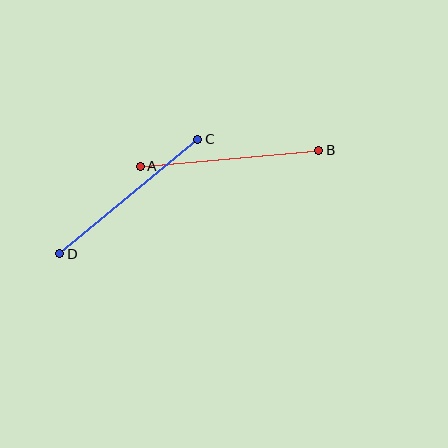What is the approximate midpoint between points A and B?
The midpoint is at approximately (229, 158) pixels.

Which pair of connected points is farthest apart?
Points C and D are farthest apart.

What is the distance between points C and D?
The distance is approximately 179 pixels.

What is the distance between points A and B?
The distance is approximately 179 pixels.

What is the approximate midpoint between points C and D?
The midpoint is at approximately (129, 197) pixels.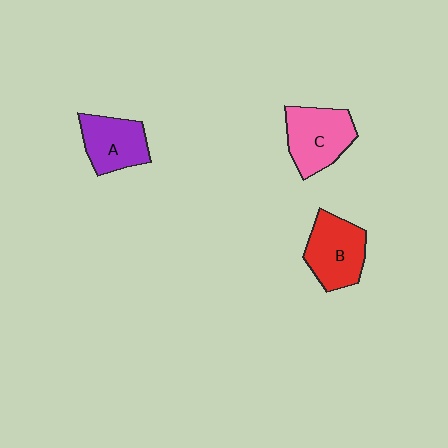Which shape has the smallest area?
Shape A (purple).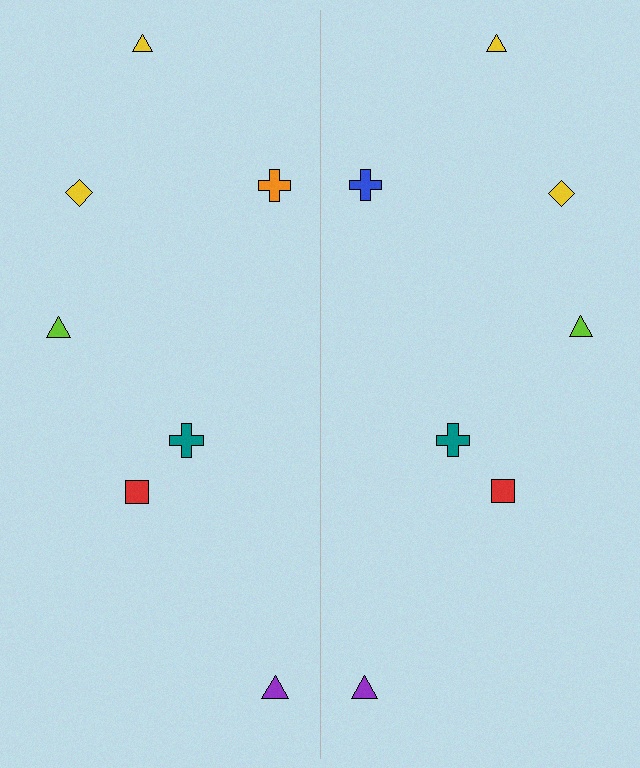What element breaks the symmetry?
The blue cross on the right side breaks the symmetry — its mirror counterpart is orange.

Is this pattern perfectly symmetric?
No, the pattern is not perfectly symmetric. The blue cross on the right side breaks the symmetry — its mirror counterpart is orange.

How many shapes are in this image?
There are 14 shapes in this image.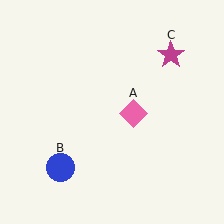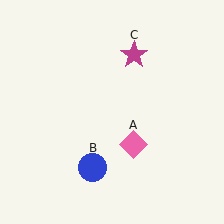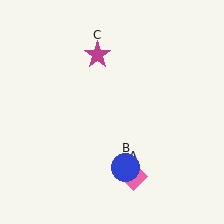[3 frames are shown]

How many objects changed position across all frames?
3 objects changed position: pink diamond (object A), blue circle (object B), magenta star (object C).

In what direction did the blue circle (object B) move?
The blue circle (object B) moved right.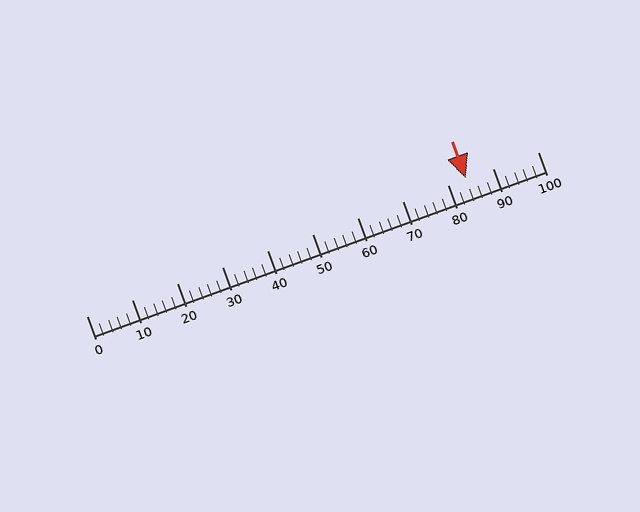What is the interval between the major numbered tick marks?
The major tick marks are spaced 10 units apart.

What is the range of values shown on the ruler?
The ruler shows values from 0 to 100.